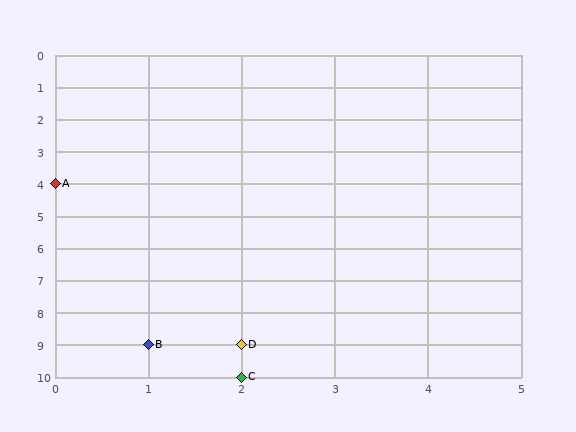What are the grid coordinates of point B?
Point B is at grid coordinates (1, 9).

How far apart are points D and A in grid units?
Points D and A are 2 columns and 5 rows apart (about 5.4 grid units diagonally).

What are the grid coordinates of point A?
Point A is at grid coordinates (0, 4).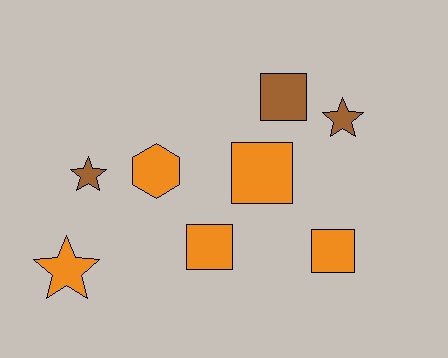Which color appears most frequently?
Orange, with 5 objects.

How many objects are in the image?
There are 8 objects.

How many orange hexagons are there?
There is 1 orange hexagon.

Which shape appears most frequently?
Square, with 4 objects.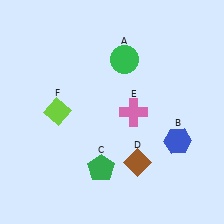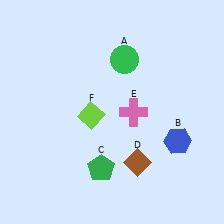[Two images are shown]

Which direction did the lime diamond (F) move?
The lime diamond (F) moved right.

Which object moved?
The lime diamond (F) moved right.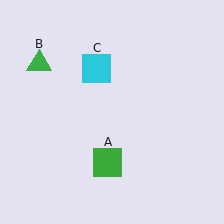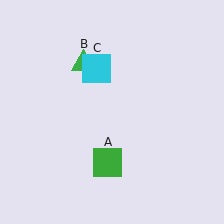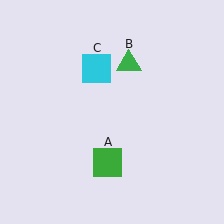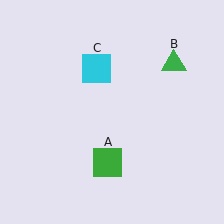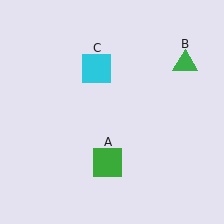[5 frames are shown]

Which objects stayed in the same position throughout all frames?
Green square (object A) and cyan square (object C) remained stationary.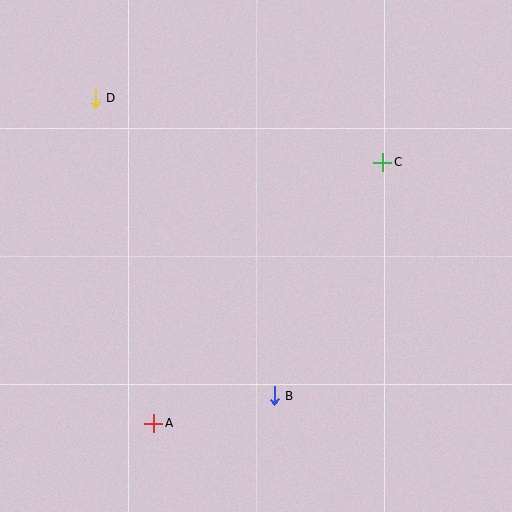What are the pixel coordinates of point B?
Point B is at (274, 396).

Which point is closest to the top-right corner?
Point C is closest to the top-right corner.